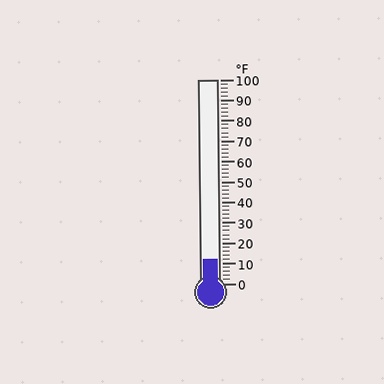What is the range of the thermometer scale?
The thermometer scale ranges from 0°F to 100°F.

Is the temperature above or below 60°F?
The temperature is below 60°F.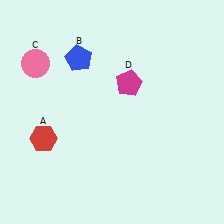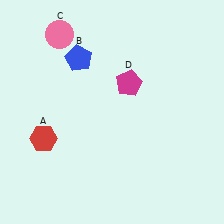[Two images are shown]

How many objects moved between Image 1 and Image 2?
1 object moved between the two images.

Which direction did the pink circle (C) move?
The pink circle (C) moved up.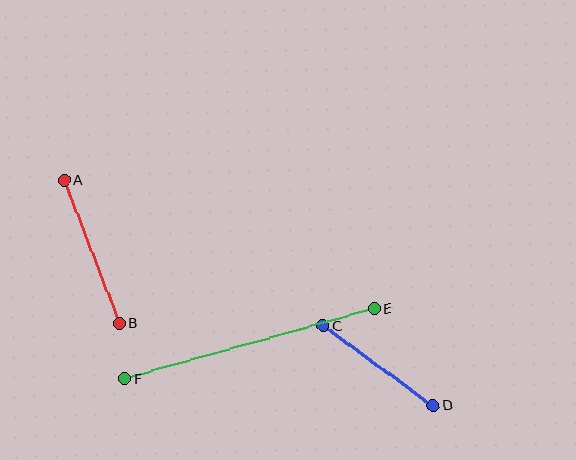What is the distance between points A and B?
The distance is approximately 154 pixels.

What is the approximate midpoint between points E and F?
The midpoint is at approximately (249, 344) pixels.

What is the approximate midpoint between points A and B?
The midpoint is at approximately (92, 252) pixels.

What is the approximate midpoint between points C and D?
The midpoint is at approximately (378, 366) pixels.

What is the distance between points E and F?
The distance is approximately 259 pixels.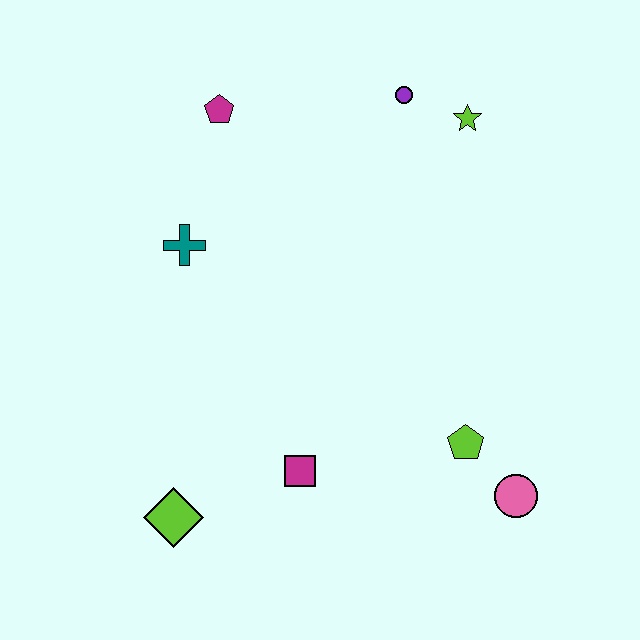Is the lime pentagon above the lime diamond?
Yes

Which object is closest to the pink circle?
The lime pentagon is closest to the pink circle.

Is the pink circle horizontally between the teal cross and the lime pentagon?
No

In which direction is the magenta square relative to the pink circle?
The magenta square is to the left of the pink circle.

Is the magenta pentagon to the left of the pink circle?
Yes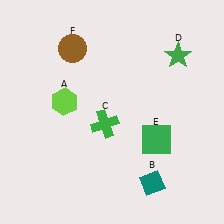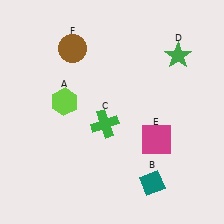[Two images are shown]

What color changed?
The square (E) changed from green in Image 1 to magenta in Image 2.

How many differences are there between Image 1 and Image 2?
There is 1 difference between the two images.